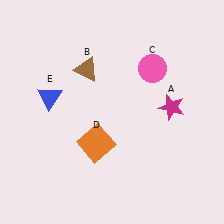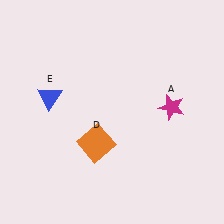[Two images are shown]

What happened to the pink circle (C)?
The pink circle (C) was removed in Image 2. It was in the top-right area of Image 1.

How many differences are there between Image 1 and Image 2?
There are 2 differences between the two images.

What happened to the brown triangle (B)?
The brown triangle (B) was removed in Image 2. It was in the top-left area of Image 1.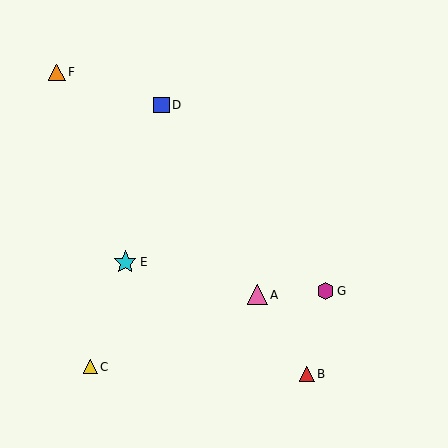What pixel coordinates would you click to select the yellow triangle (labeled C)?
Click at (90, 367) to select the yellow triangle C.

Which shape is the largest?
The cyan star (labeled E) is the largest.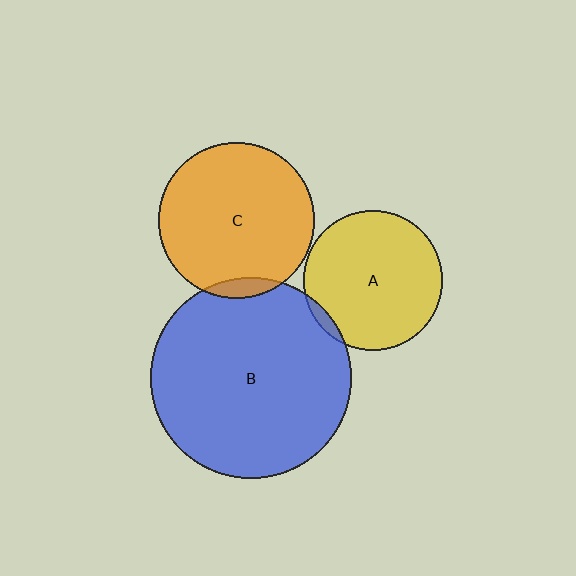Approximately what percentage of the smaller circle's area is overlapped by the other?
Approximately 5%.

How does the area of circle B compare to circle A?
Approximately 2.1 times.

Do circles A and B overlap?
Yes.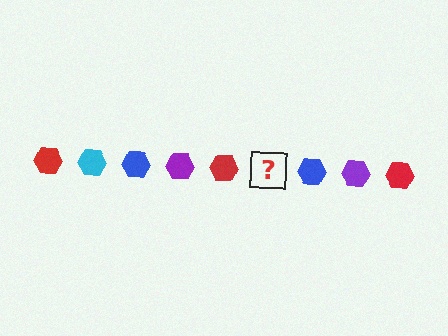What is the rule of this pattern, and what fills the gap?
The rule is that the pattern cycles through red, cyan, blue, purple hexagons. The gap should be filled with a cyan hexagon.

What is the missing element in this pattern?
The missing element is a cyan hexagon.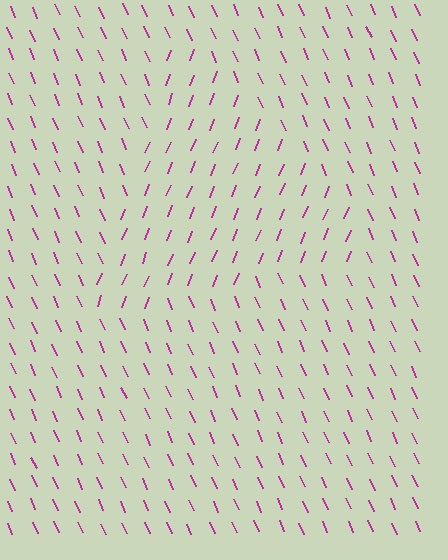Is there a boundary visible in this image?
Yes, there is a texture boundary formed by a change in line orientation.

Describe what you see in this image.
The image is filled with small magenta line segments. A triangle region in the image has lines oriented differently from the surrounding lines, creating a visible texture boundary.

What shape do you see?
I see a triangle.